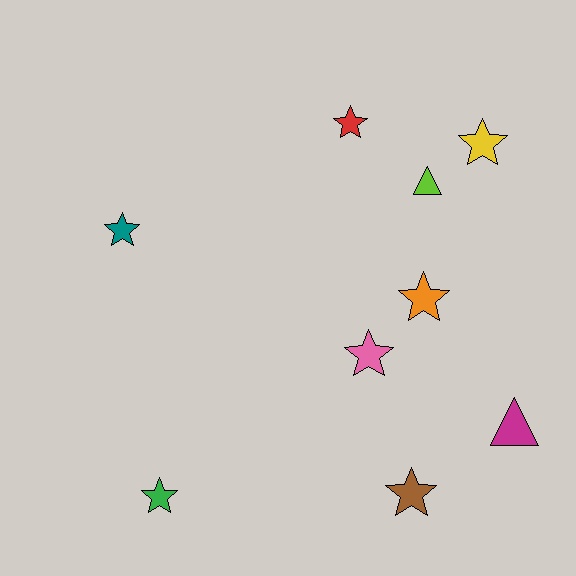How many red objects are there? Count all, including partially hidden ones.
There is 1 red object.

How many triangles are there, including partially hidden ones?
There are 2 triangles.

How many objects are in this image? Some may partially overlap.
There are 9 objects.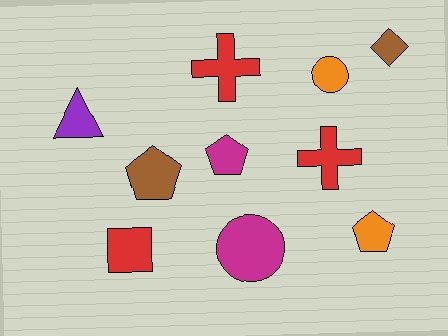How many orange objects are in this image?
There are 2 orange objects.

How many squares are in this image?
There is 1 square.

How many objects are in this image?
There are 10 objects.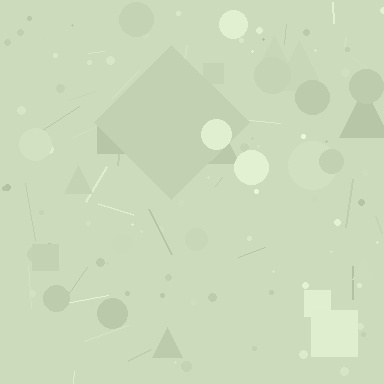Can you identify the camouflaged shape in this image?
The camouflaged shape is a diamond.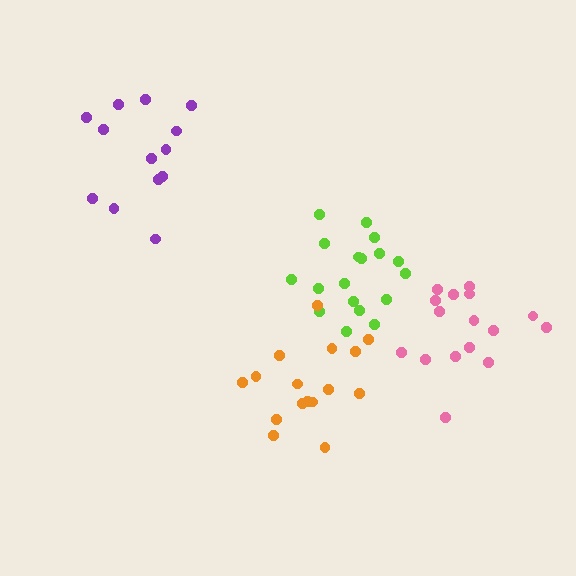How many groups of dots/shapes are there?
There are 4 groups.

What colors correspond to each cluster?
The clusters are colored: pink, lime, purple, orange.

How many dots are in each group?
Group 1: 16 dots, Group 2: 18 dots, Group 3: 13 dots, Group 4: 16 dots (63 total).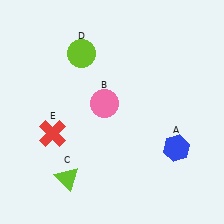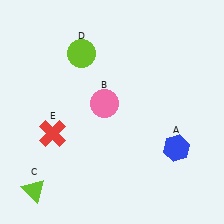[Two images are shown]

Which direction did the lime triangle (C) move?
The lime triangle (C) moved left.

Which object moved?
The lime triangle (C) moved left.